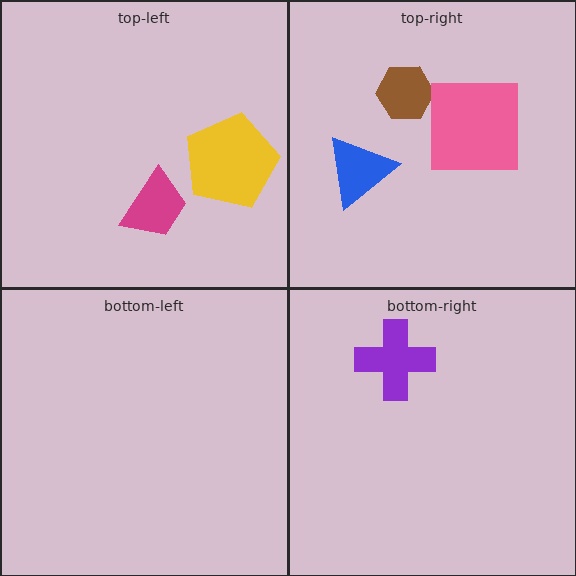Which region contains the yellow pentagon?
The top-left region.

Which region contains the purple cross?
The bottom-right region.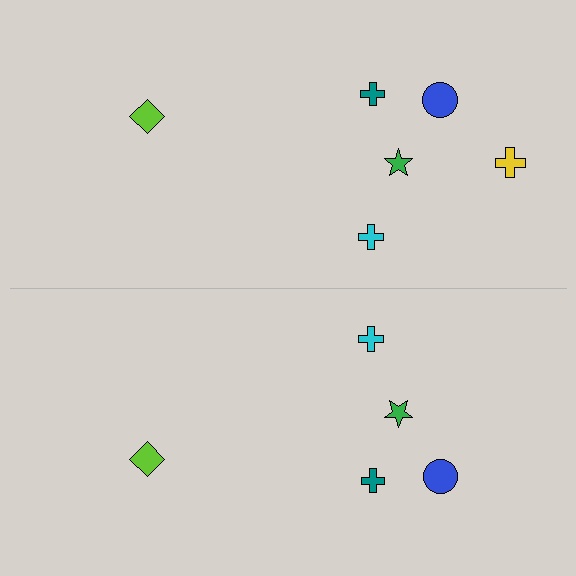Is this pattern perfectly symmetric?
No, the pattern is not perfectly symmetric. A yellow cross is missing from the bottom side.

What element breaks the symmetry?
A yellow cross is missing from the bottom side.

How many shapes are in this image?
There are 11 shapes in this image.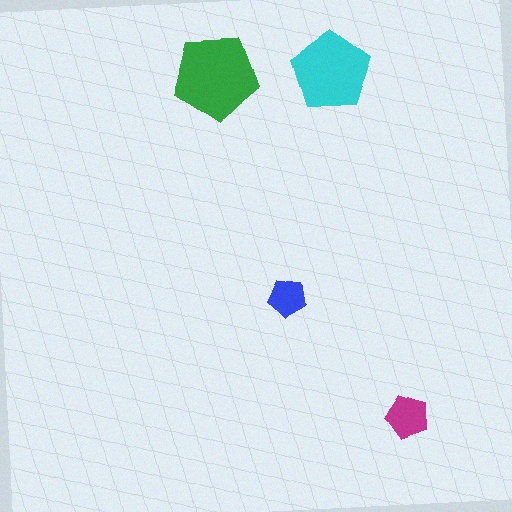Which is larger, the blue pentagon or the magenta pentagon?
The magenta one.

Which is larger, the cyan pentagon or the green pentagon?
The green one.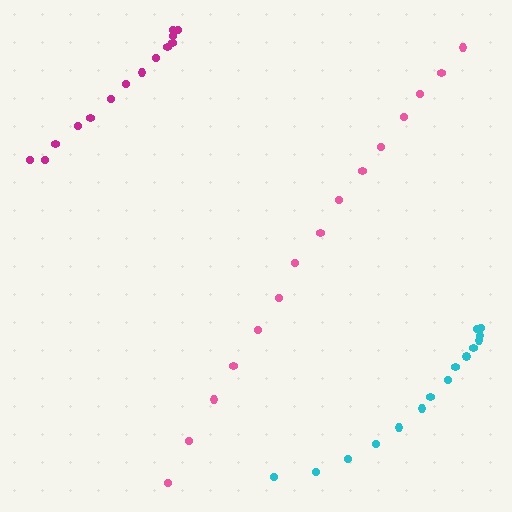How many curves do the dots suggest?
There are 3 distinct paths.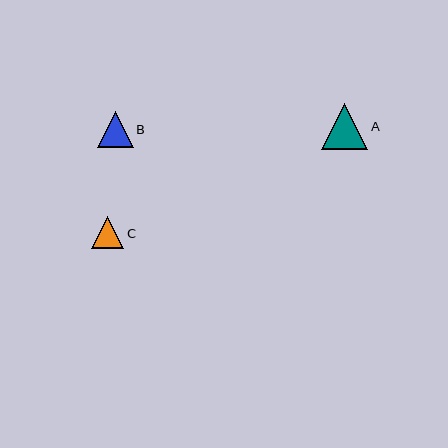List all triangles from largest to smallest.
From largest to smallest: A, B, C.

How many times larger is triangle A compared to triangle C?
Triangle A is approximately 1.4 times the size of triangle C.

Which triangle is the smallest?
Triangle C is the smallest with a size of approximately 32 pixels.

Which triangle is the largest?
Triangle A is the largest with a size of approximately 46 pixels.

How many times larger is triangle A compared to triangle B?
Triangle A is approximately 1.3 times the size of triangle B.